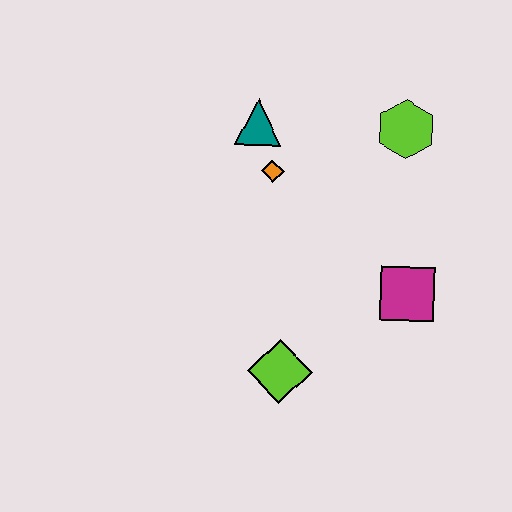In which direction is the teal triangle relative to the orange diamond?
The teal triangle is above the orange diamond.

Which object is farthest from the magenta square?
The teal triangle is farthest from the magenta square.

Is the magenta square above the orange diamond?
No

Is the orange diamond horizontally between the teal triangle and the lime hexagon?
Yes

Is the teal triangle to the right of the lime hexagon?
No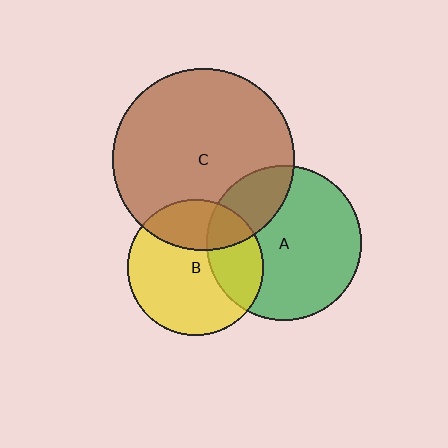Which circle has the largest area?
Circle C (brown).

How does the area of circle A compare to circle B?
Approximately 1.3 times.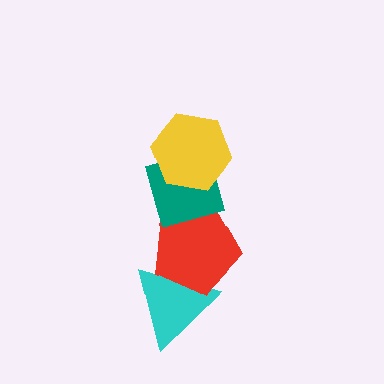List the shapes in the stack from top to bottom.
From top to bottom: the yellow hexagon, the teal diamond, the red pentagon, the cyan triangle.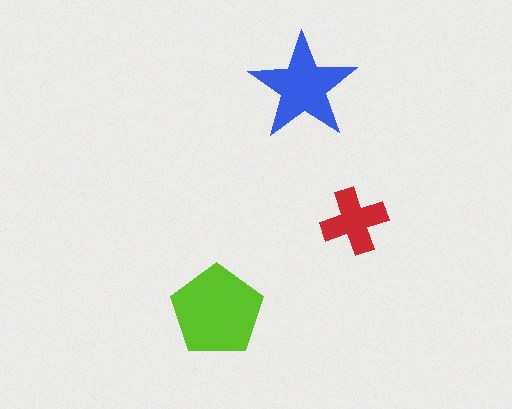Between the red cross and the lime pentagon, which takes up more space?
The lime pentagon.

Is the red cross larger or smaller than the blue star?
Smaller.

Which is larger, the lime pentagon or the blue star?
The lime pentagon.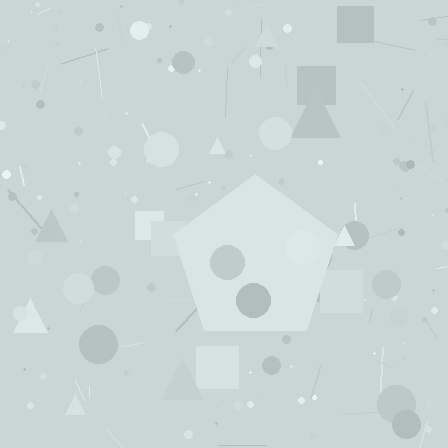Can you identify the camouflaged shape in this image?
The camouflaged shape is a pentagon.